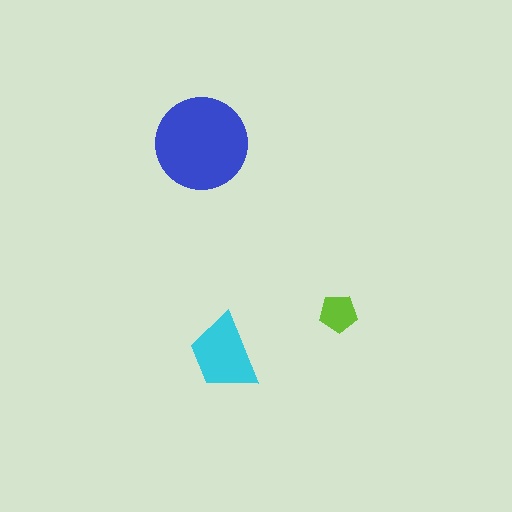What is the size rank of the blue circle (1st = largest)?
1st.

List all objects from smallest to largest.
The lime pentagon, the cyan trapezoid, the blue circle.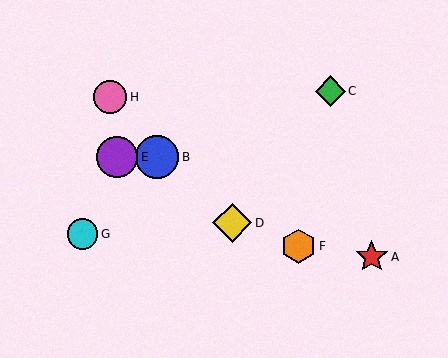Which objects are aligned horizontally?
Objects B, E are aligned horizontally.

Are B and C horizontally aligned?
No, B is at y≈157 and C is at y≈91.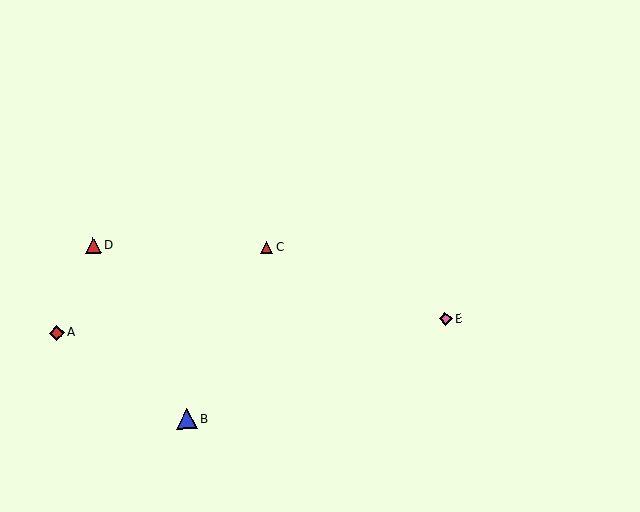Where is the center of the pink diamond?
The center of the pink diamond is at (445, 318).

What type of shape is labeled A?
Shape A is a red diamond.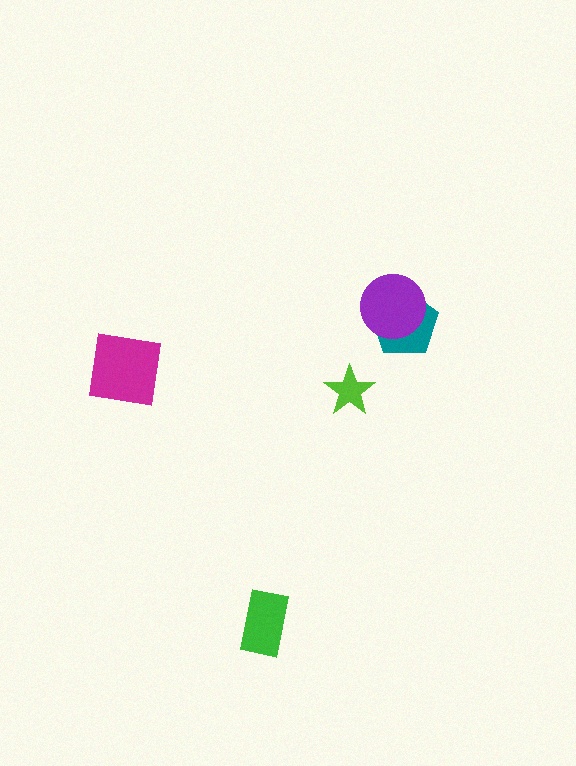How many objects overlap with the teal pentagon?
1 object overlaps with the teal pentagon.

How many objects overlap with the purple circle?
1 object overlaps with the purple circle.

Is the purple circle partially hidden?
No, no other shape covers it.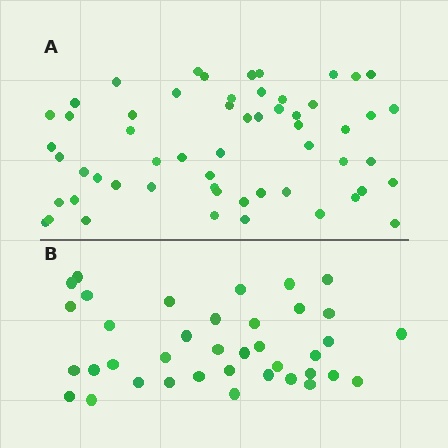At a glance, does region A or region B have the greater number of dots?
Region A (the top region) has more dots.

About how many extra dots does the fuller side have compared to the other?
Region A has approximately 20 more dots than region B.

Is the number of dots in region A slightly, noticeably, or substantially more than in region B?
Region A has substantially more. The ratio is roughly 1.5 to 1.